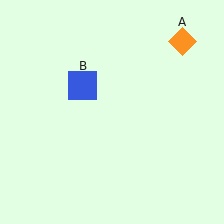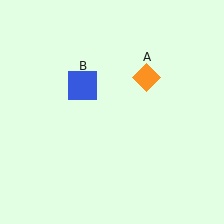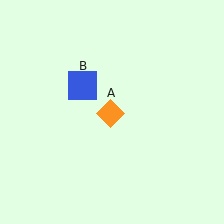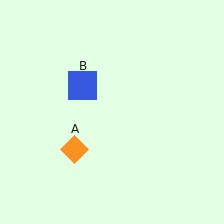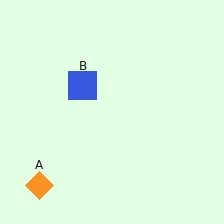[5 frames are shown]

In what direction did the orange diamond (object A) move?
The orange diamond (object A) moved down and to the left.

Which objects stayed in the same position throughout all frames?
Blue square (object B) remained stationary.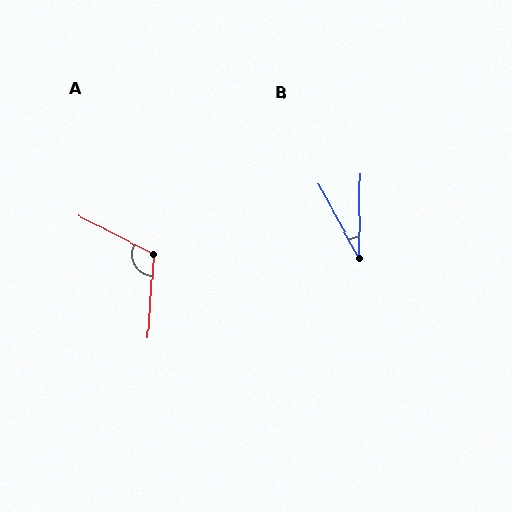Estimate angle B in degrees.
Approximately 29 degrees.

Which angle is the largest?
A, at approximately 113 degrees.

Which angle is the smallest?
B, at approximately 29 degrees.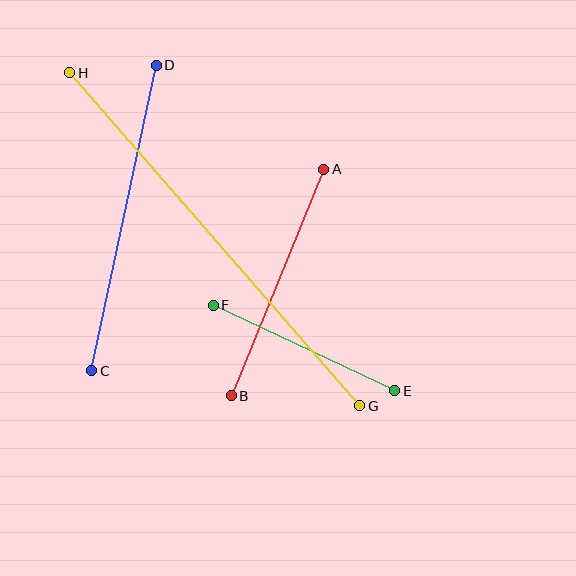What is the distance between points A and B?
The distance is approximately 244 pixels.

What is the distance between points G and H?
The distance is approximately 441 pixels.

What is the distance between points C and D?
The distance is approximately 312 pixels.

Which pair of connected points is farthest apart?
Points G and H are farthest apart.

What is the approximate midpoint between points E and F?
The midpoint is at approximately (304, 348) pixels.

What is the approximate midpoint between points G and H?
The midpoint is at approximately (215, 239) pixels.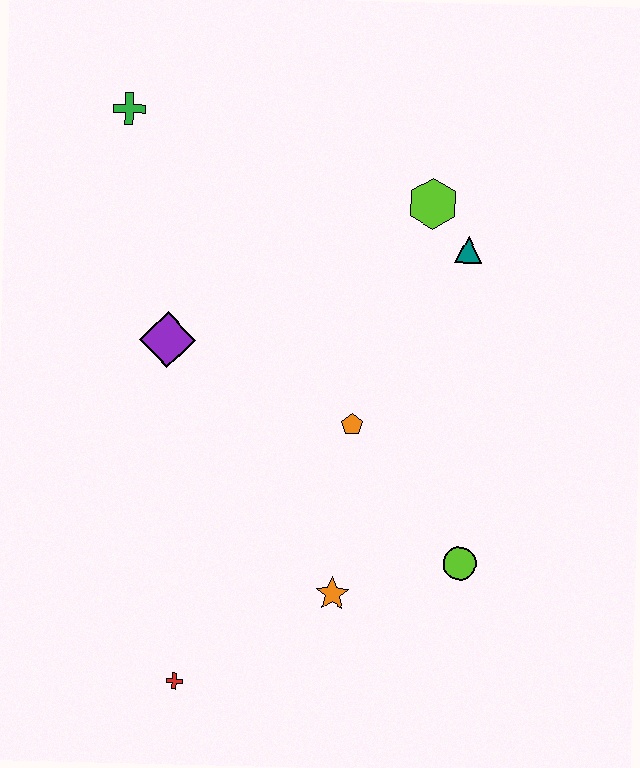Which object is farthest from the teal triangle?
The red cross is farthest from the teal triangle.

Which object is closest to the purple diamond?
The orange pentagon is closest to the purple diamond.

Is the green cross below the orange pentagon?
No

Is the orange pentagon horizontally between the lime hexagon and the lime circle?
No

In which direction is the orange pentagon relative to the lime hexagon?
The orange pentagon is below the lime hexagon.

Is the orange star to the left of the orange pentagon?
Yes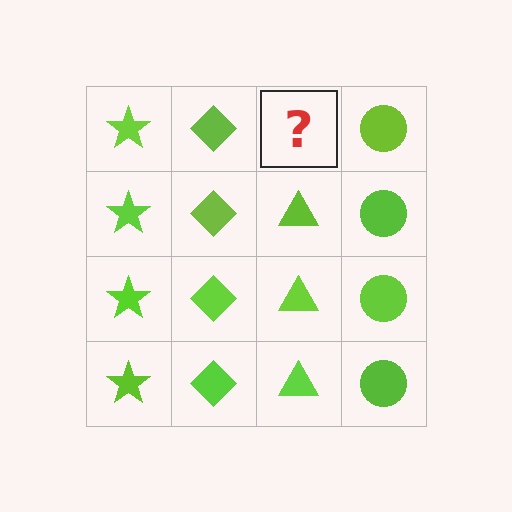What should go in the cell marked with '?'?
The missing cell should contain a lime triangle.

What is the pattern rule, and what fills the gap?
The rule is that each column has a consistent shape. The gap should be filled with a lime triangle.